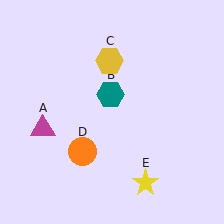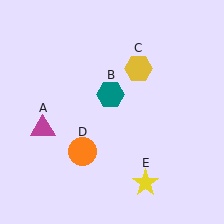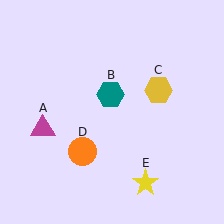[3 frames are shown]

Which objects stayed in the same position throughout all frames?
Magenta triangle (object A) and teal hexagon (object B) and orange circle (object D) and yellow star (object E) remained stationary.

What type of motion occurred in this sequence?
The yellow hexagon (object C) rotated clockwise around the center of the scene.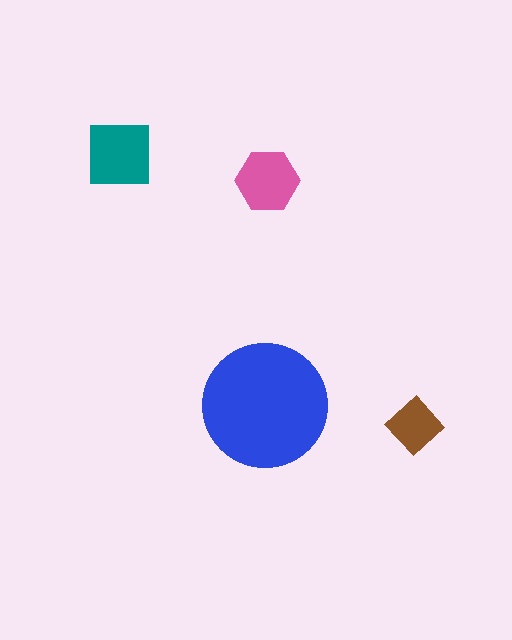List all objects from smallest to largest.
The brown diamond, the pink hexagon, the teal square, the blue circle.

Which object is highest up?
The teal square is topmost.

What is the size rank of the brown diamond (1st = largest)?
4th.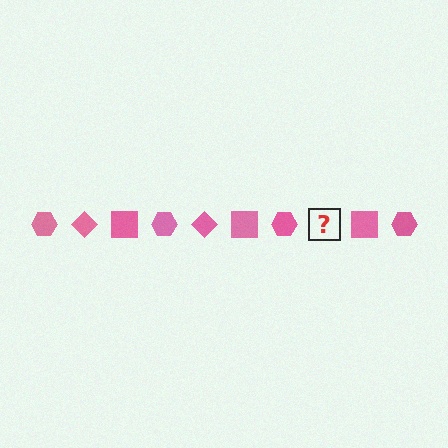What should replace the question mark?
The question mark should be replaced with a pink diamond.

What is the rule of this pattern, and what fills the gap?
The rule is that the pattern cycles through hexagon, diamond, square shapes in pink. The gap should be filled with a pink diamond.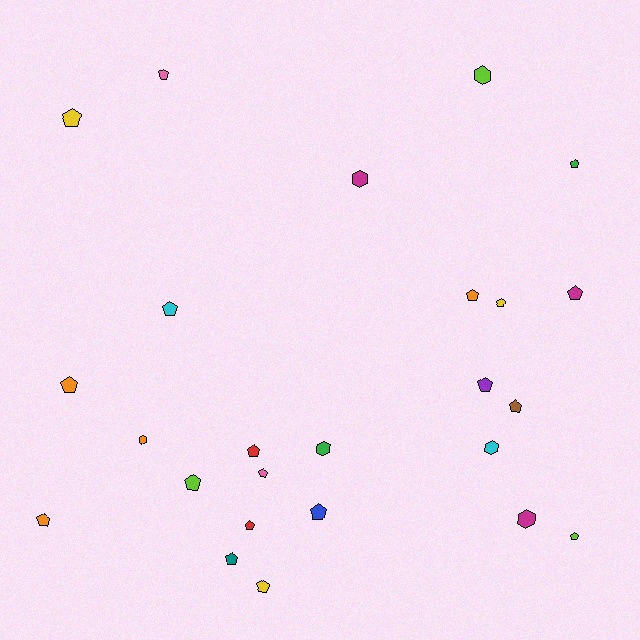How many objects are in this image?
There are 25 objects.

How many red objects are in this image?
There are 2 red objects.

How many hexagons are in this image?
There are 6 hexagons.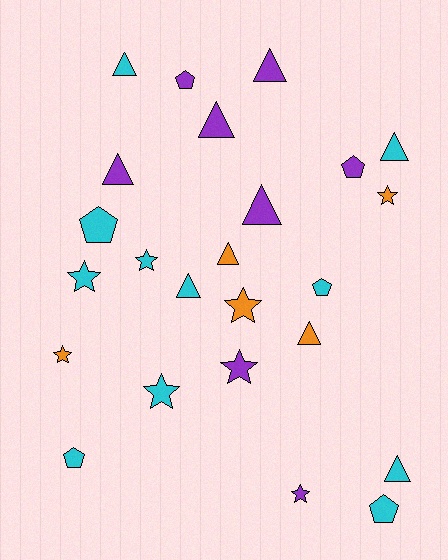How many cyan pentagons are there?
There are 4 cyan pentagons.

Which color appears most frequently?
Cyan, with 11 objects.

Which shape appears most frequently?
Triangle, with 10 objects.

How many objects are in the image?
There are 24 objects.